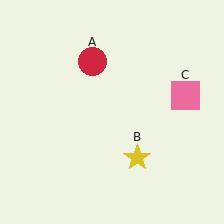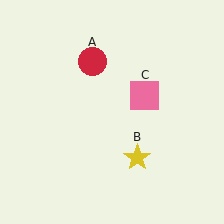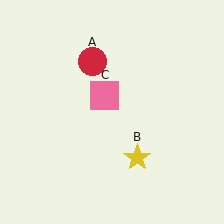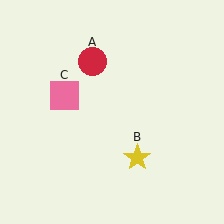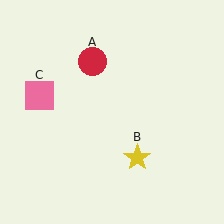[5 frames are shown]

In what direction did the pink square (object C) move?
The pink square (object C) moved left.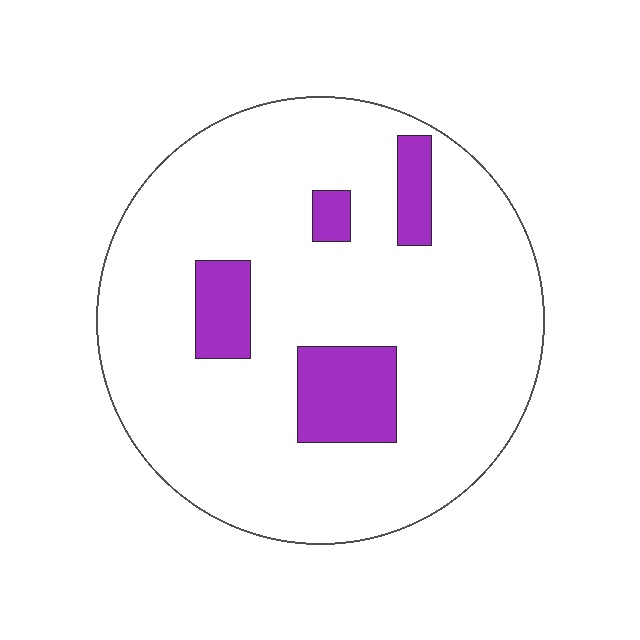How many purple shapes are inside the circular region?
4.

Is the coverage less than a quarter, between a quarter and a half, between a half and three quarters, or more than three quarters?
Less than a quarter.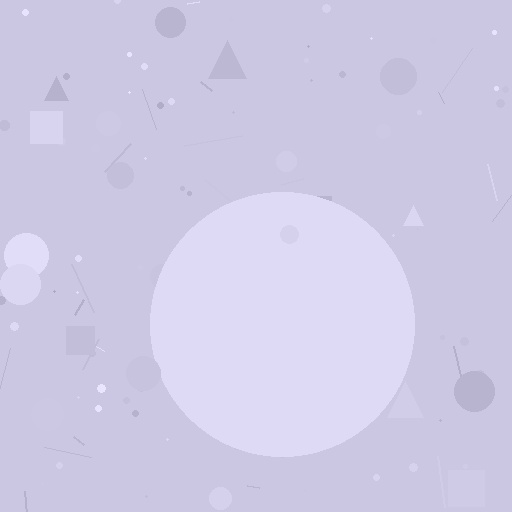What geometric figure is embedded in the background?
A circle is embedded in the background.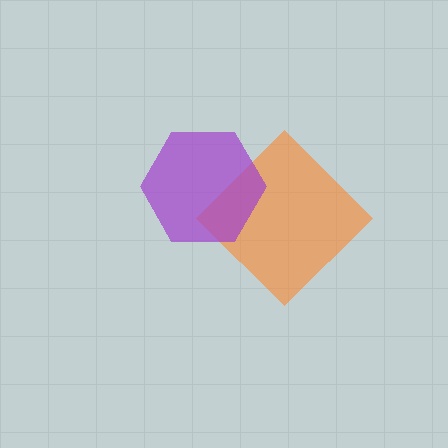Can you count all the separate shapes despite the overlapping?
Yes, there are 2 separate shapes.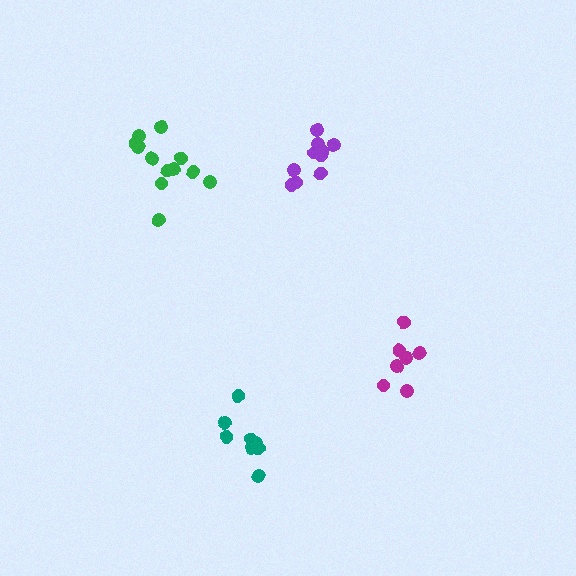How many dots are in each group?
Group 1: 8 dots, Group 2: 12 dots, Group 3: 10 dots, Group 4: 7 dots (37 total).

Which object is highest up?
The purple cluster is topmost.